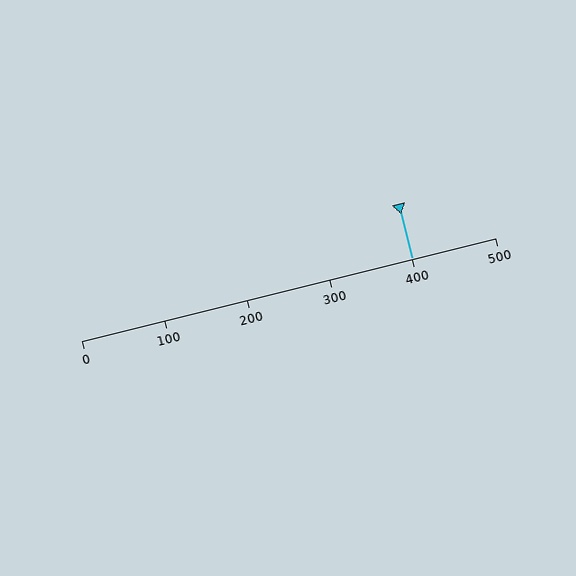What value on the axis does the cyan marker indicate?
The marker indicates approximately 400.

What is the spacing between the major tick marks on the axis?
The major ticks are spaced 100 apart.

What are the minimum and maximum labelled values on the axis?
The axis runs from 0 to 500.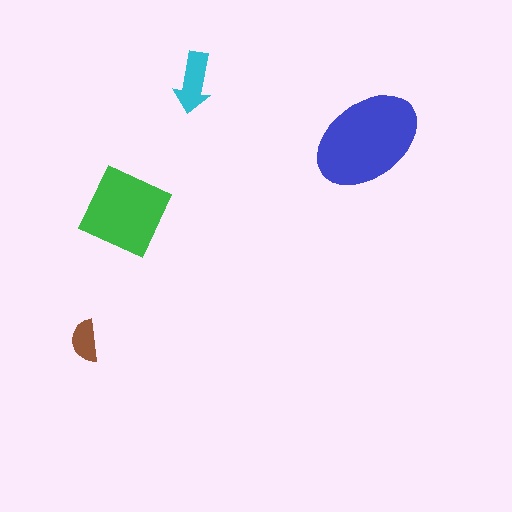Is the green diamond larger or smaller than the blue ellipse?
Smaller.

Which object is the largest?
The blue ellipse.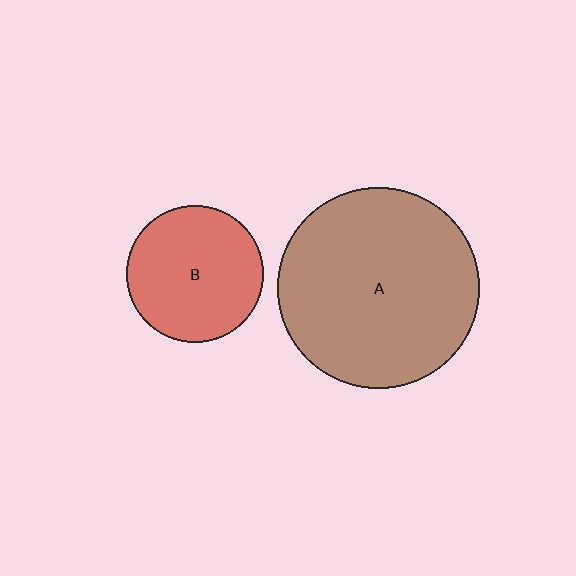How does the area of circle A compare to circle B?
Approximately 2.1 times.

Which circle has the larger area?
Circle A (brown).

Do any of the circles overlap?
No, none of the circles overlap.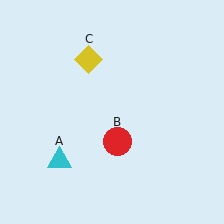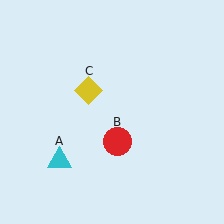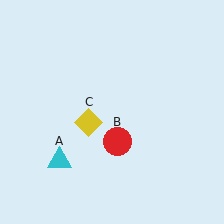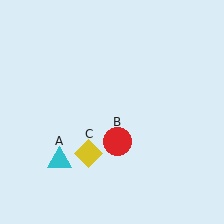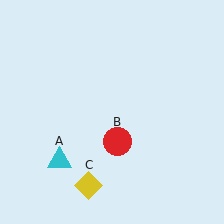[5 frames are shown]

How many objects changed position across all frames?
1 object changed position: yellow diamond (object C).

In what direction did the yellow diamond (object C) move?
The yellow diamond (object C) moved down.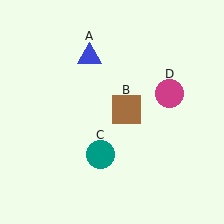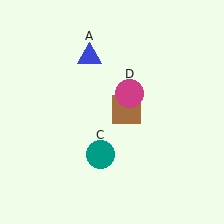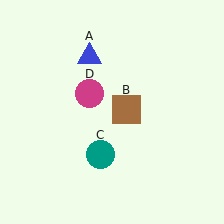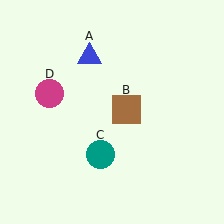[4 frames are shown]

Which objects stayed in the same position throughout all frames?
Blue triangle (object A) and brown square (object B) and teal circle (object C) remained stationary.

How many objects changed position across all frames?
1 object changed position: magenta circle (object D).